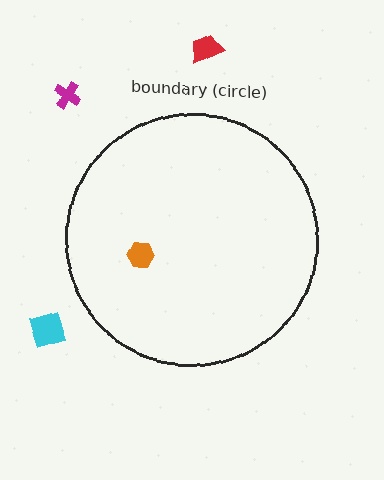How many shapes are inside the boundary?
1 inside, 3 outside.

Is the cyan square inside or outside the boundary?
Outside.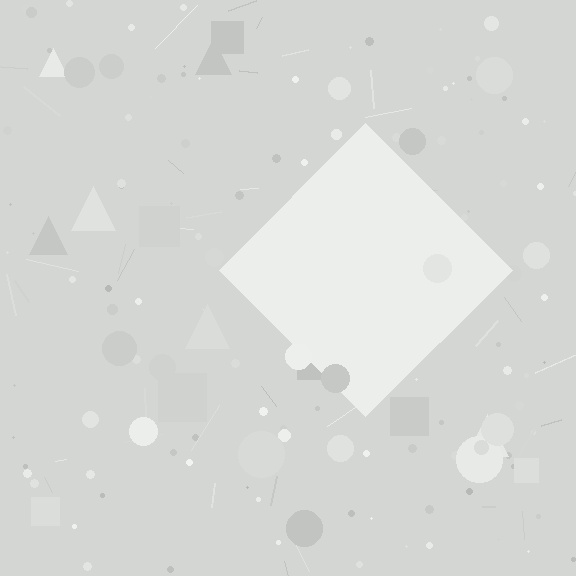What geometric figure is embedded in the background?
A diamond is embedded in the background.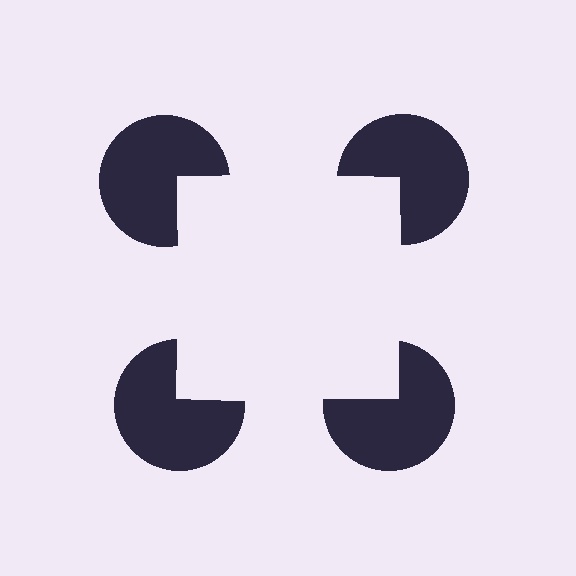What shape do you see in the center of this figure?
An illusory square — its edges are inferred from the aligned wedge cuts in the pac-man discs, not physically drawn.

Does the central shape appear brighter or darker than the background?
It typically appears slightly brighter than the background, even though no actual brightness change is drawn.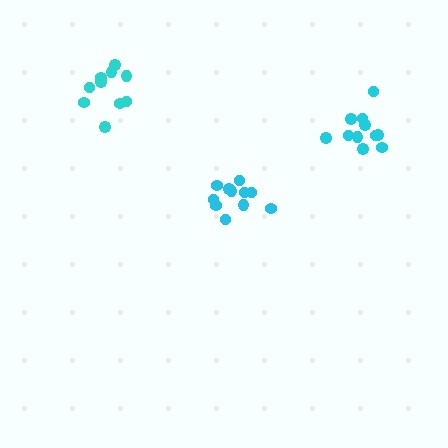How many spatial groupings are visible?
There are 3 spatial groupings.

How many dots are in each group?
Group 1: 11 dots, Group 2: 10 dots, Group 3: 11 dots (32 total).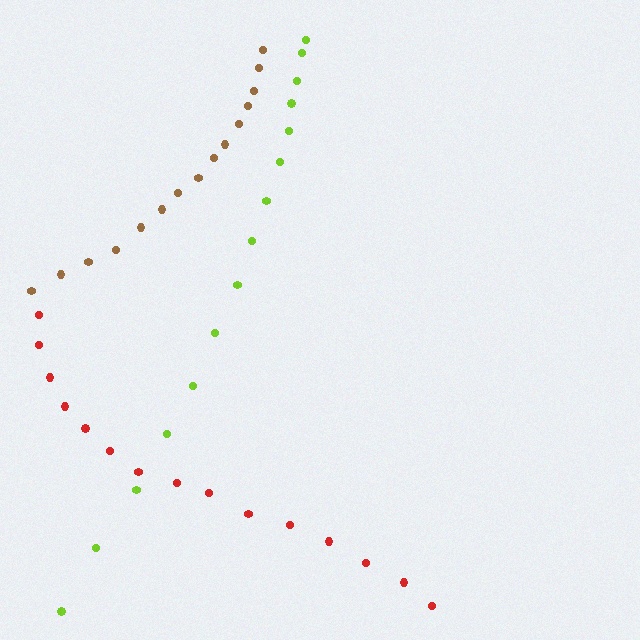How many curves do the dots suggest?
There are 3 distinct paths.